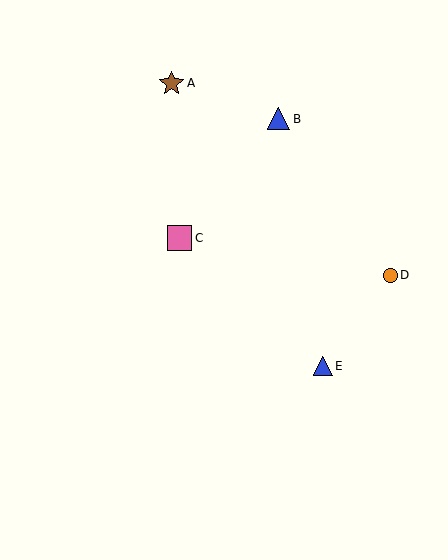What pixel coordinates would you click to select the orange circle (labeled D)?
Click at (390, 275) to select the orange circle D.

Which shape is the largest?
The pink square (labeled C) is the largest.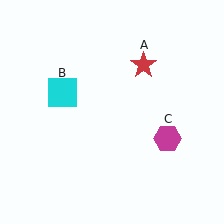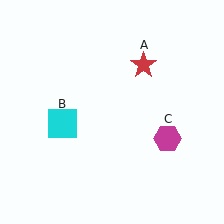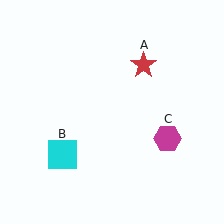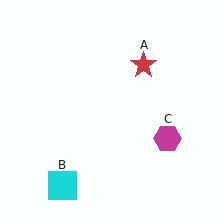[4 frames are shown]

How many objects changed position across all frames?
1 object changed position: cyan square (object B).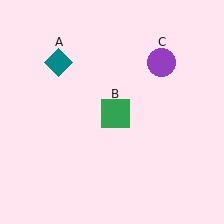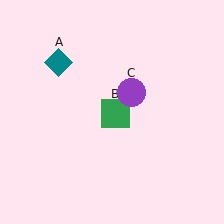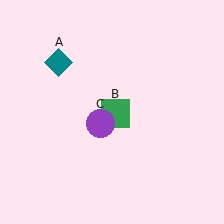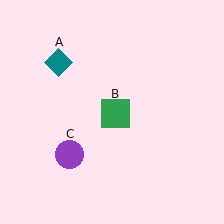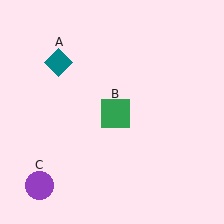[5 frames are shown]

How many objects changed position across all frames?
1 object changed position: purple circle (object C).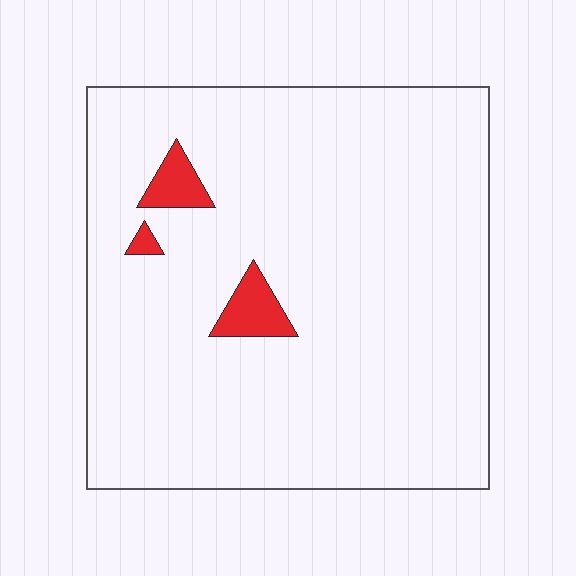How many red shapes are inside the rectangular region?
3.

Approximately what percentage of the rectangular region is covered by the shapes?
Approximately 5%.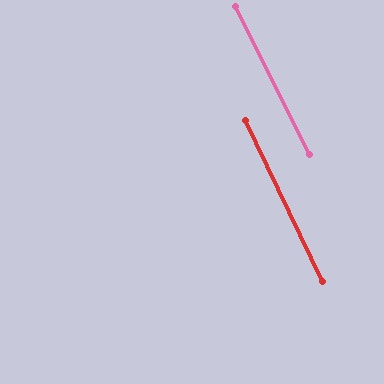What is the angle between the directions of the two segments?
Approximately 1 degree.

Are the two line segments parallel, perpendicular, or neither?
Parallel — their directions differ by only 0.8°.